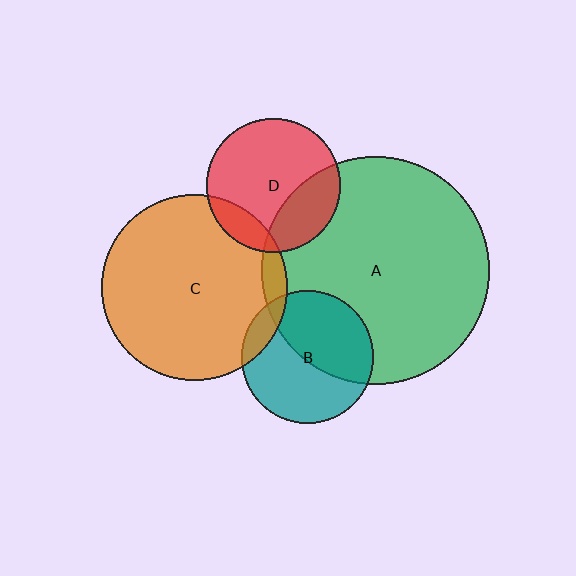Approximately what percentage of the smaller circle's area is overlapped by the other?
Approximately 5%.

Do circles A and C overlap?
Yes.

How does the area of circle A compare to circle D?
Approximately 2.9 times.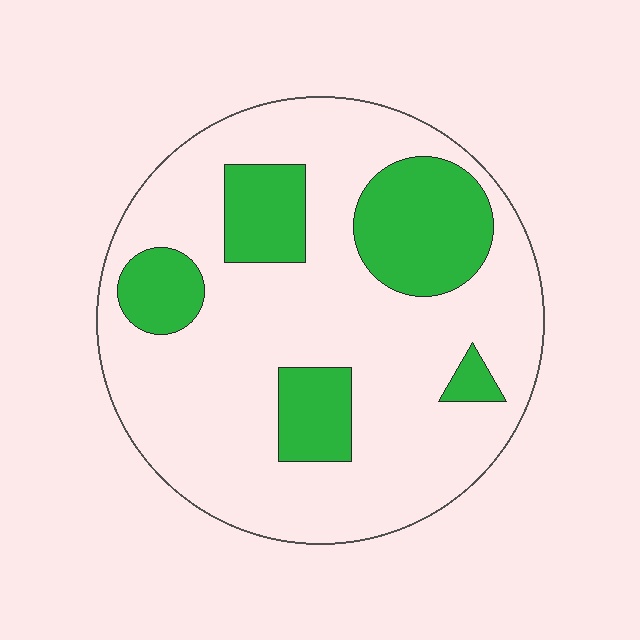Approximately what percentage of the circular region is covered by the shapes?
Approximately 25%.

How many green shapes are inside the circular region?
5.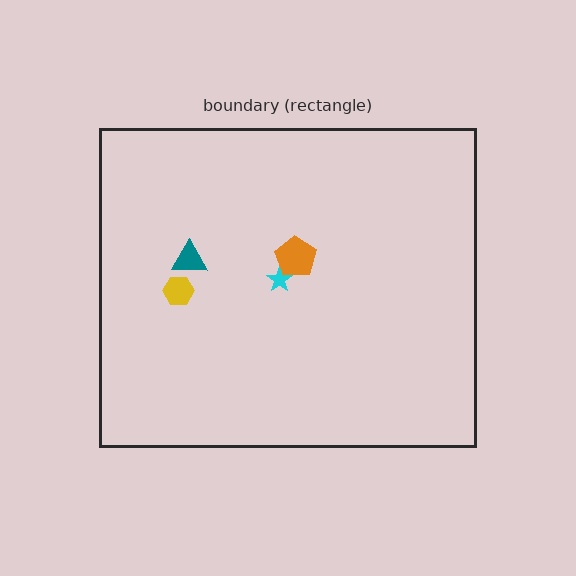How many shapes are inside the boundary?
4 inside, 0 outside.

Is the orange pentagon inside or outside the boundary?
Inside.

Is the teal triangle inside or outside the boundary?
Inside.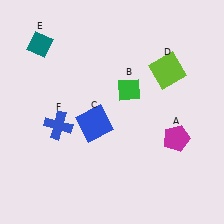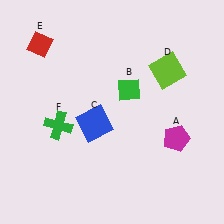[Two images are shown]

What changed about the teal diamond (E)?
In Image 1, E is teal. In Image 2, it changed to red.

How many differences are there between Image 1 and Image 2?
There are 2 differences between the two images.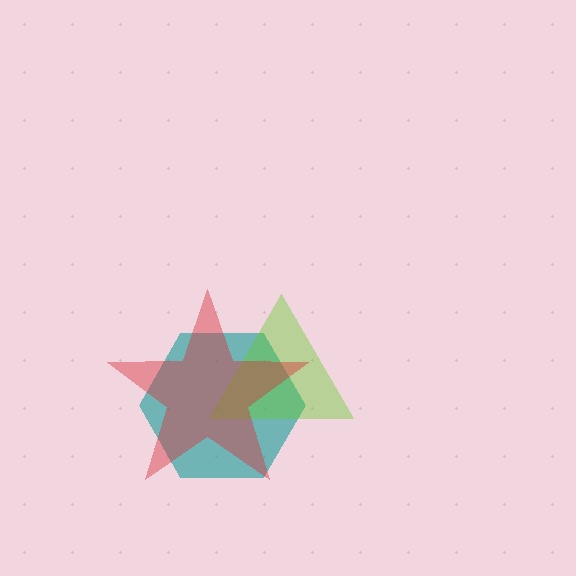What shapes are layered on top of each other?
The layered shapes are: a teal hexagon, a lime triangle, a red star.